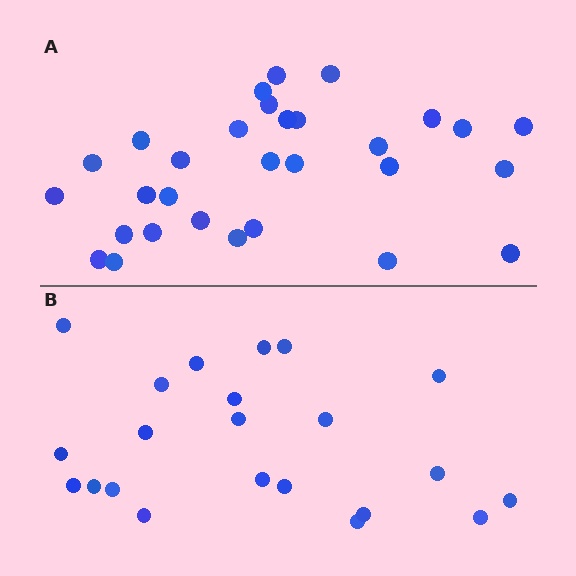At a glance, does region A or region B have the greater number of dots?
Region A (the top region) has more dots.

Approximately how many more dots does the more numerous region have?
Region A has roughly 8 or so more dots than region B.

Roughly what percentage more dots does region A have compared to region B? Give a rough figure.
About 35% more.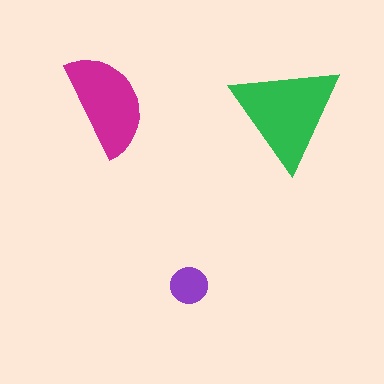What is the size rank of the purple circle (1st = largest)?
3rd.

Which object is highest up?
The magenta semicircle is topmost.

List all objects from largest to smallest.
The green triangle, the magenta semicircle, the purple circle.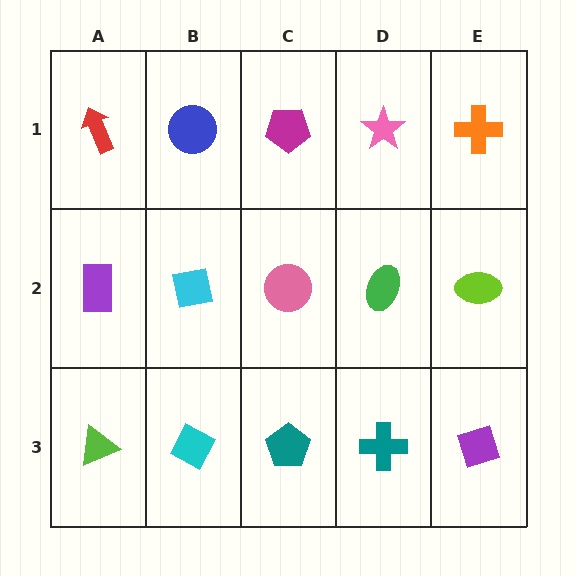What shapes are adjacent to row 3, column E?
A lime ellipse (row 2, column E), a teal cross (row 3, column D).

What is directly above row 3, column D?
A green ellipse.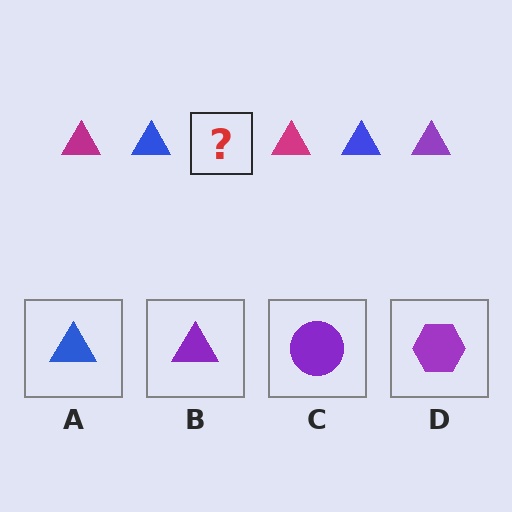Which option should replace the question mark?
Option B.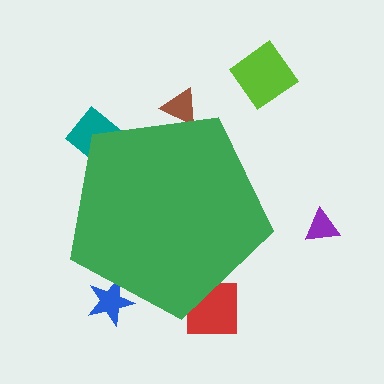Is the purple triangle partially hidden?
No, the purple triangle is fully visible.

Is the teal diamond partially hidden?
Yes, the teal diamond is partially hidden behind the green pentagon.